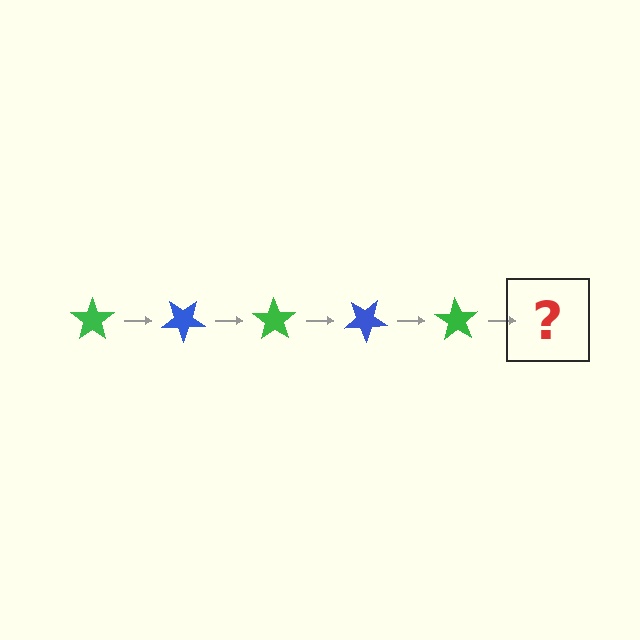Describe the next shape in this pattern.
It should be a blue star, rotated 175 degrees from the start.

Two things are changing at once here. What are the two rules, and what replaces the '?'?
The two rules are that it rotates 35 degrees each step and the color cycles through green and blue. The '?' should be a blue star, rotated 175 degrees from the start.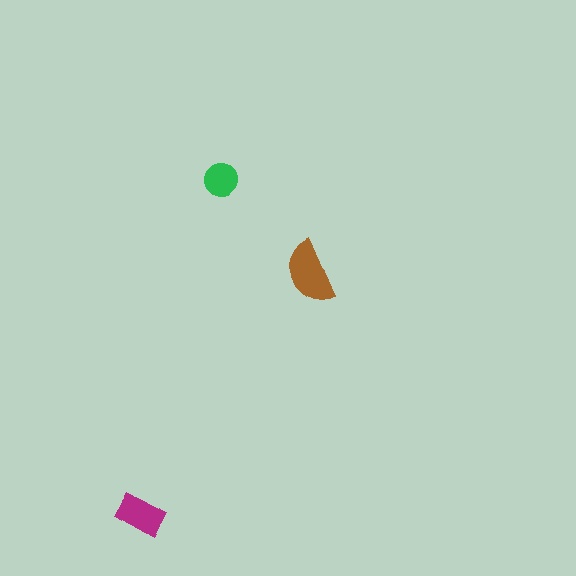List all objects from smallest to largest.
The green circle, the magenta rectangle, the brown semicircle.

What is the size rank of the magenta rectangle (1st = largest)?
2nd.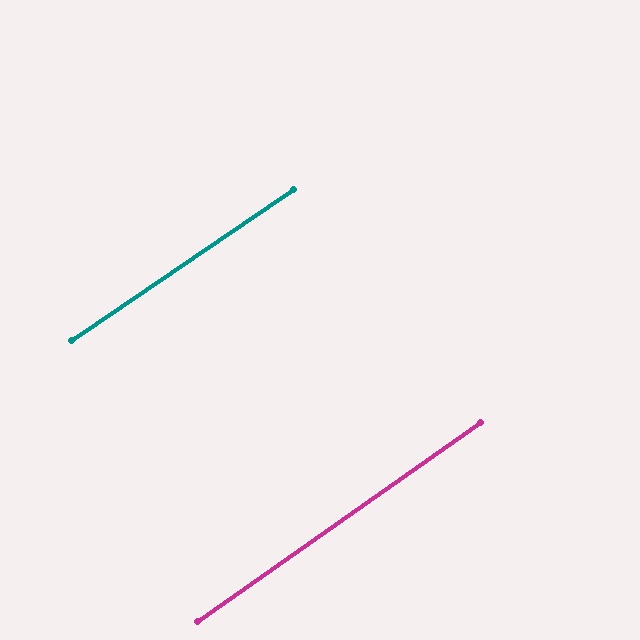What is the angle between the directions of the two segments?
Approximately 1 degree.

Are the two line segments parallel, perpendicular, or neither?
Parallel — their directions differ by only 0.9°.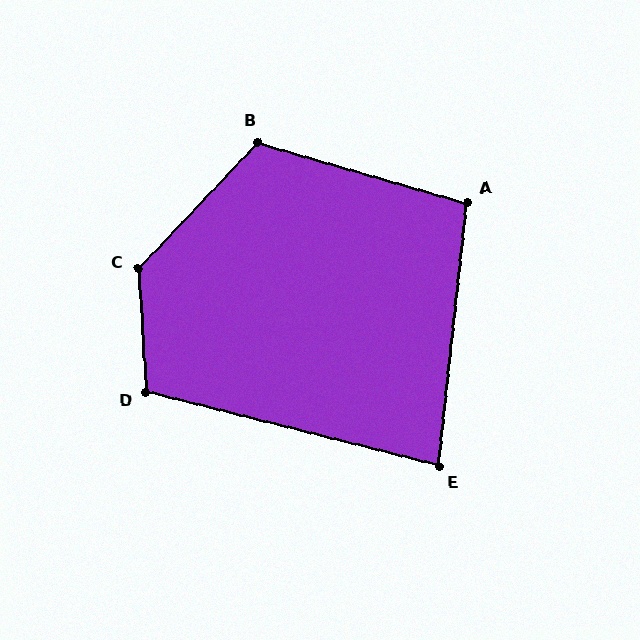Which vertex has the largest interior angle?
C, at approximately 133 degrees.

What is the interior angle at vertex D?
Approximately 107 degrees (obtuse).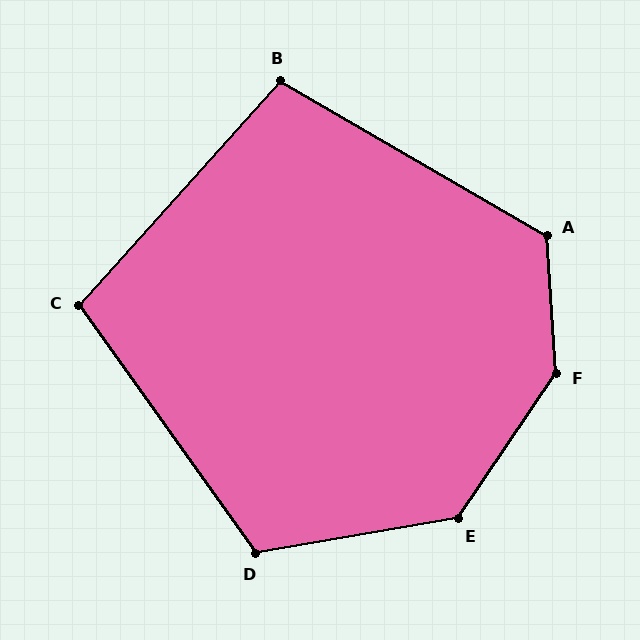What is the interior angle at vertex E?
Approximately 134 degrees (obtuse).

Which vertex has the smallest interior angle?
B, at approximately 102 degrees.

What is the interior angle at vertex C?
Approximately 102 degrees (obtuse).